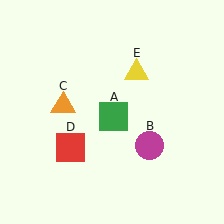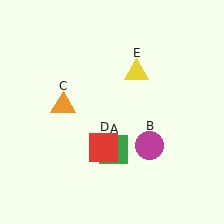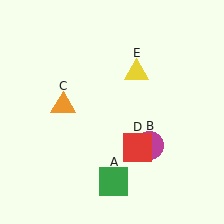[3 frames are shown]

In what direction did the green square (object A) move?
The green square (object A) moved down.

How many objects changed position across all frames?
2 objects changed position: green square (object A), red square (object D).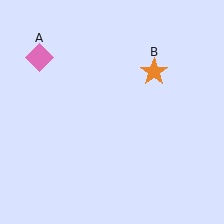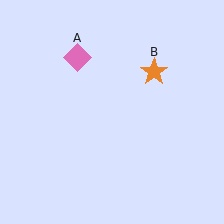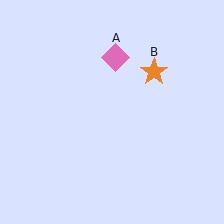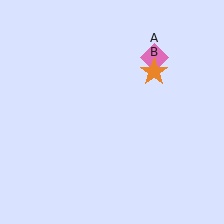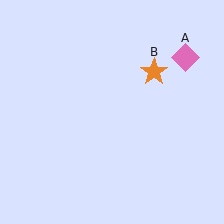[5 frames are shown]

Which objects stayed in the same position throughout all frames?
Orange star (object B) remained stationary.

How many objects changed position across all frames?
1 object changed position: pink diamond (object A).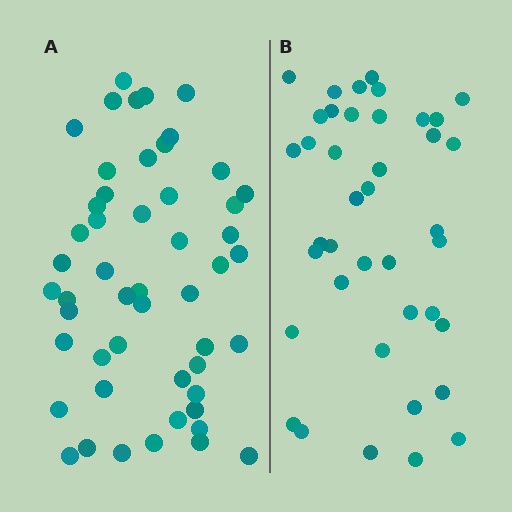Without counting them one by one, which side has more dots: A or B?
Region A (the left region) has more dots.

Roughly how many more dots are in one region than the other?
Region A has roughly 12 or so more dots than region B.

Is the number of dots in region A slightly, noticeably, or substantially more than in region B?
Region A has noticeably more, but not dramatically so. The ratio is roughly 1.3 to 1.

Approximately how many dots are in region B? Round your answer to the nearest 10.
About 40 dots.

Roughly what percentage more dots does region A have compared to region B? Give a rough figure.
About 30% more.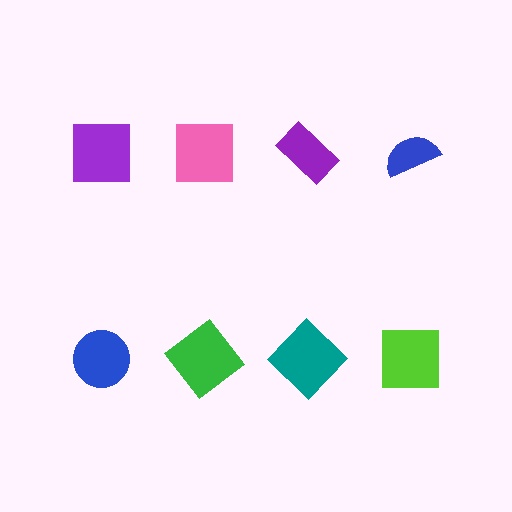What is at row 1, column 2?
A pink square.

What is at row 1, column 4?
A blue semicircle.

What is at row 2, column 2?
A green diamond.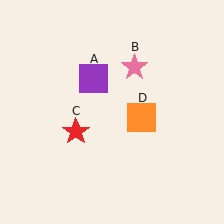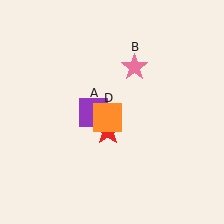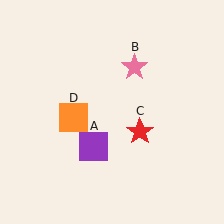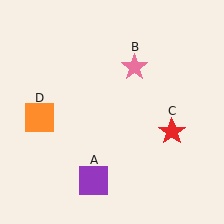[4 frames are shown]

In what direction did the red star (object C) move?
The red star (object C) moved right.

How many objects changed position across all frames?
3 objects changed position: purple square (object A), red star (object C), orange square (object D).